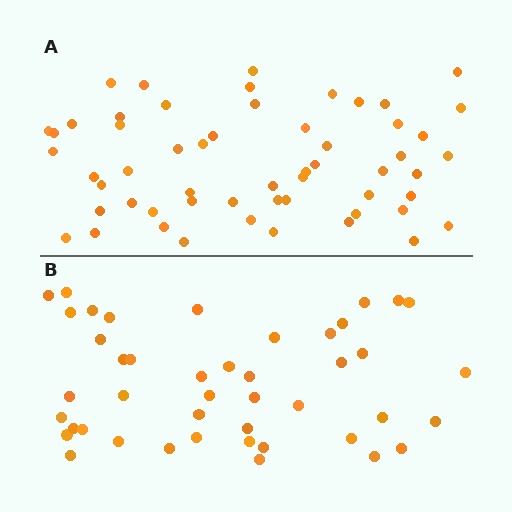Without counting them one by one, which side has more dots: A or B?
Region A (the top region) has more dots.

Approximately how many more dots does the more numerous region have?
Region A has roughly 12 or so more dots than region B.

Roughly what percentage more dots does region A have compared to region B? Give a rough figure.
About 25% more.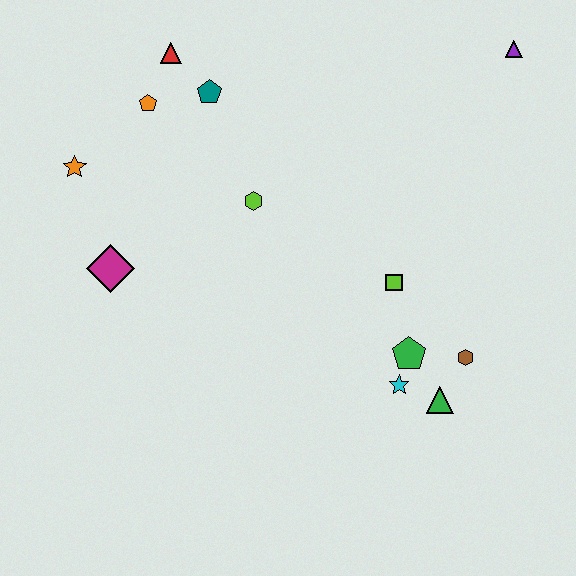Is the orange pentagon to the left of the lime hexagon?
Yes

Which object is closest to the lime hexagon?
The teal pentagon is closest to the lime hexagon.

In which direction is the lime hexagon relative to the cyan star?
The lime hexagon is above the cyan star.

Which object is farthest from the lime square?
The orange star is farthest from the lime square.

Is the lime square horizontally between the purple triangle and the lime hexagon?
Yes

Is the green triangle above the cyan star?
No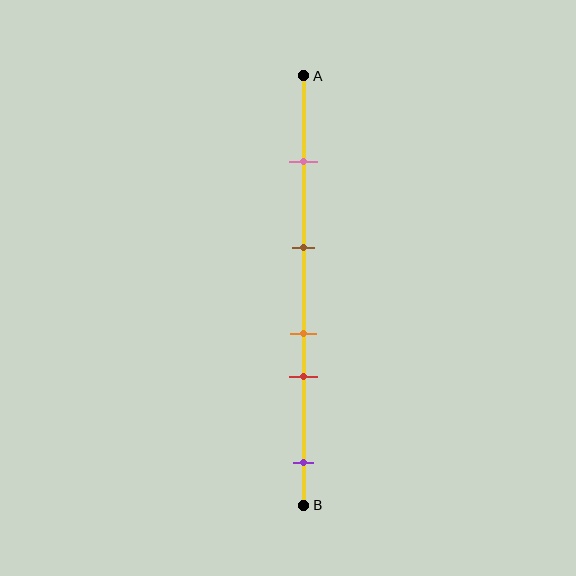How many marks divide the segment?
There are 5 marks dividing the segment.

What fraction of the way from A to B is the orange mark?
The orange mark is approximately 60% (0.6) of the way from A to B.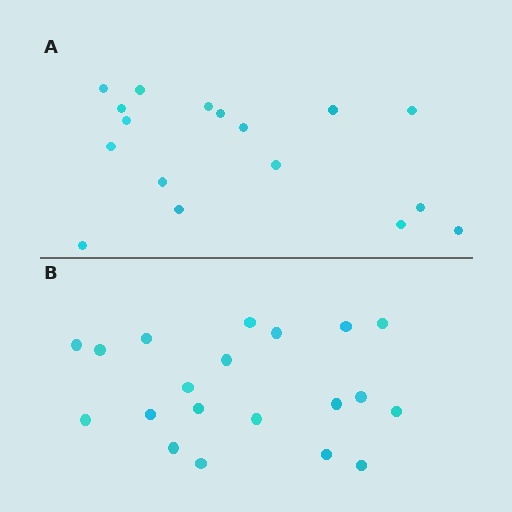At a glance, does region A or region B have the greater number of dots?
Region B (the bottom region) has more dots.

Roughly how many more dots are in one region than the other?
Region B has just a few more — roughly 2 or 3 more dots than region A.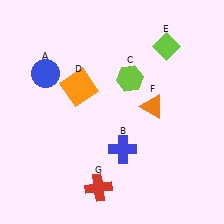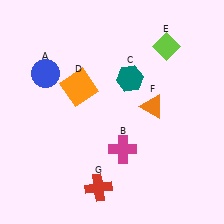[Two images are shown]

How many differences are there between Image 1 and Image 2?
There are 2 differences between the two images.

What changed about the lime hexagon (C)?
In Image 1, C is lime. In Image 2, it changed to teal.